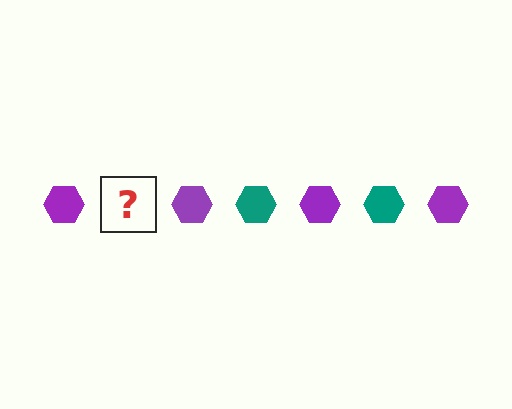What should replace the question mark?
The question mark should be replaced with a teal hexagon.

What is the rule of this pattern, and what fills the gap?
The rule is that the pattern cycles through purple, teal hexagons. The gap should be filled with a teal hexagon.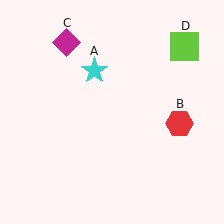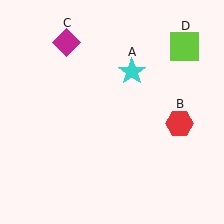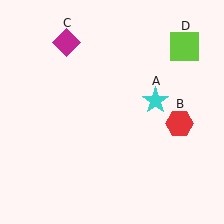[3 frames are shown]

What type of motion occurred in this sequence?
The cyan star (object A) rotated clockwise around the center of the scene.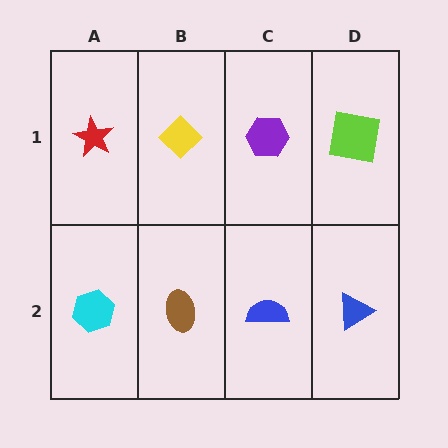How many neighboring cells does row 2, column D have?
2.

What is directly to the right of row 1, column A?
A yellow diamond.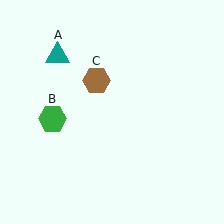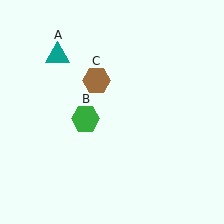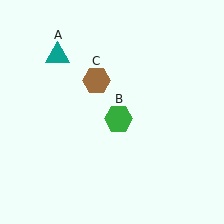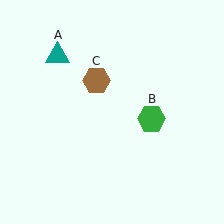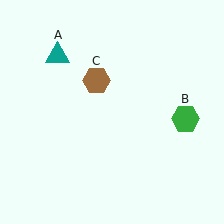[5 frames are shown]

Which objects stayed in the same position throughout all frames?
Teal triangle (object A) and brown hexagon (object C) remained stationary.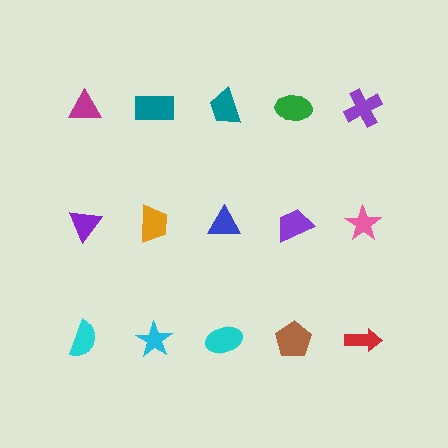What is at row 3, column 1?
A cyan semicircle.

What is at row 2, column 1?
A purple triangle.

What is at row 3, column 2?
A cyan star.